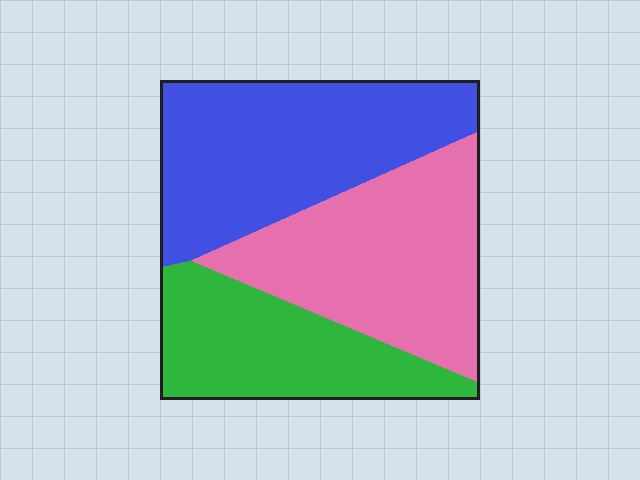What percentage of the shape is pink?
Pink takes up about three eighths (3/8) of the shape.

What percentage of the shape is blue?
Blue takes up between a third and a half of the shape.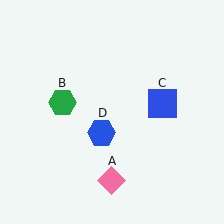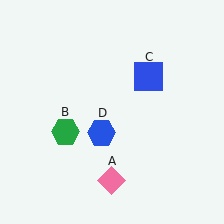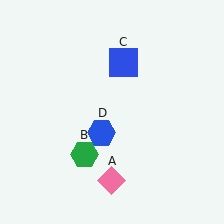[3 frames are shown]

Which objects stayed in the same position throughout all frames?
Pink diamond (object A) and blue hexagon (object D) remained stationary.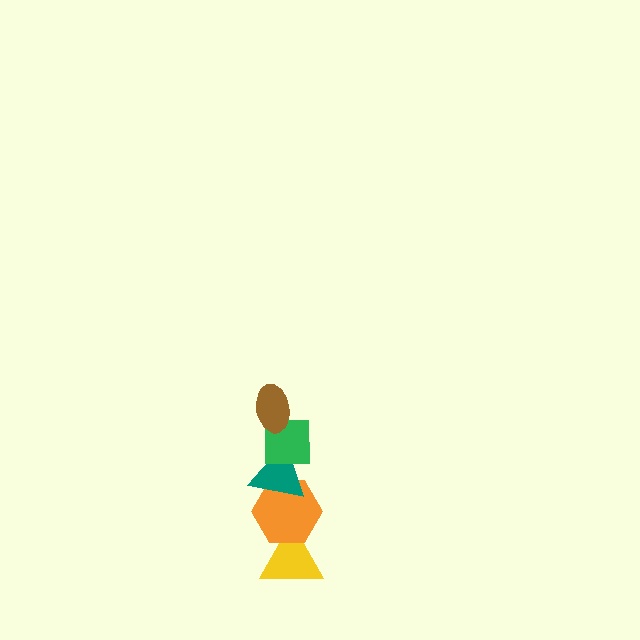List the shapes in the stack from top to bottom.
From top to bottom: the brown ellipse, the green square, the teal triangle, the orange hexagon, the yellow triangle.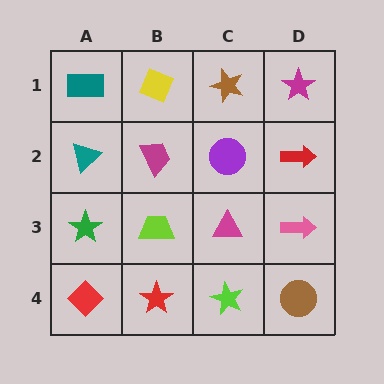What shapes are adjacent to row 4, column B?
A lime trapezoid (row 3, column B), a red diamond (row 4, column A), a lime star (row 4, column C).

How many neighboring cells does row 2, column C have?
4.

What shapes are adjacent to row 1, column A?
A teal triangle (row 2, column A), a yellow diamond (row 1, column B).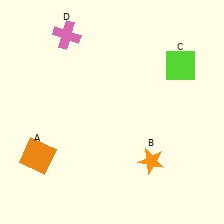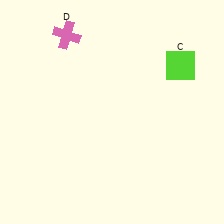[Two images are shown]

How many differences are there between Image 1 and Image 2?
There are 2 differences between the two images.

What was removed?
The orange star (B), the orange square (A) were removed in Image 2.